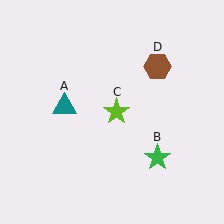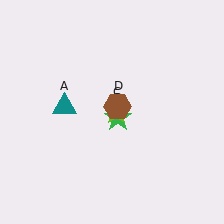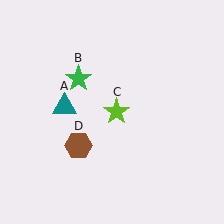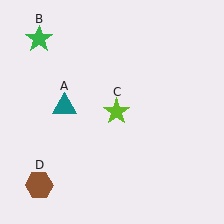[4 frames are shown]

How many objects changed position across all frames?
2 objects changed position: green star (object B), brown hexagon (object D).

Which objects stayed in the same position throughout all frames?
Teal triangle (object A) and lime star (object C) remained stationary.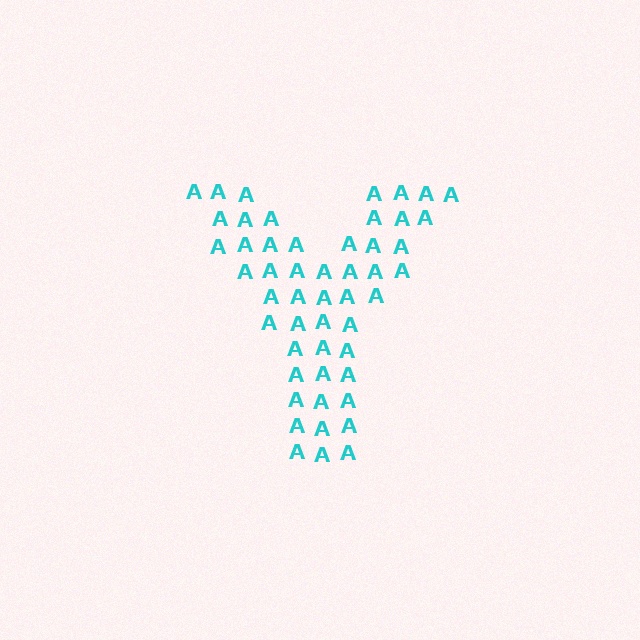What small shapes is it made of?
It is made of small letter A's.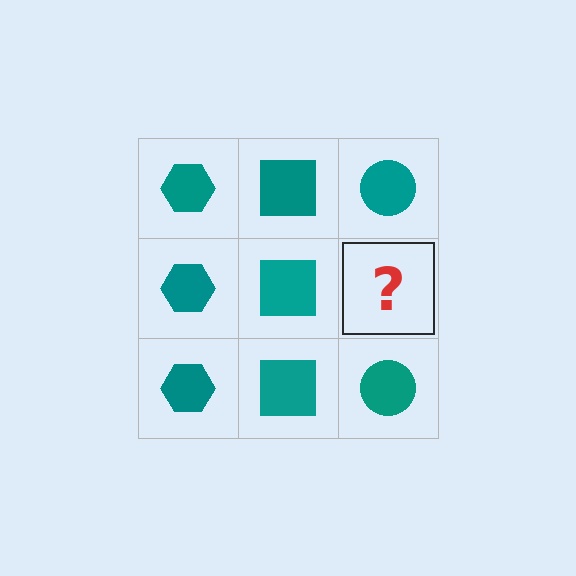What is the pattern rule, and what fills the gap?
The rule is that each column has a consistent shape. The gap should be filled with a teal circle.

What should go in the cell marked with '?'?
The missing cell should contain a teal circle.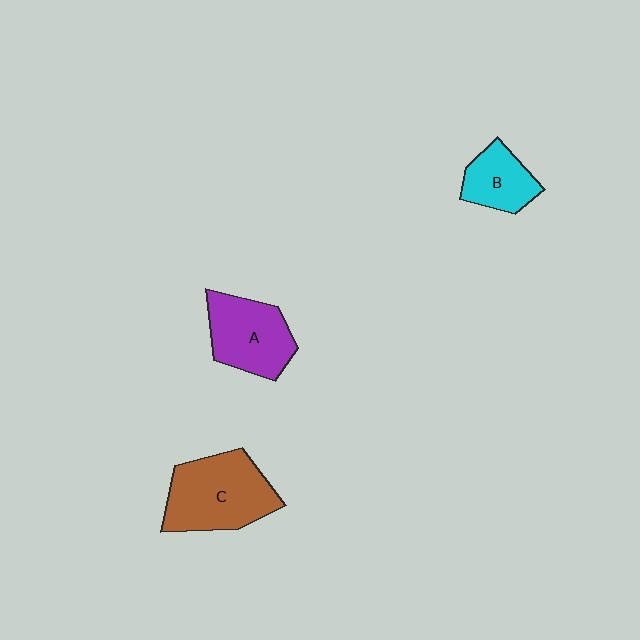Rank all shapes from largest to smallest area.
From largest to smallest: C (brown), A (purple), B (cyan).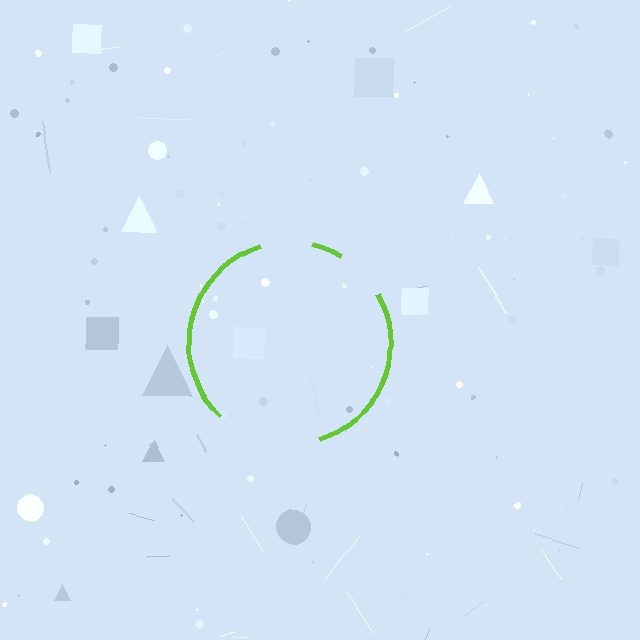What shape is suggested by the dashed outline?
The dashed outline suggests a circle.